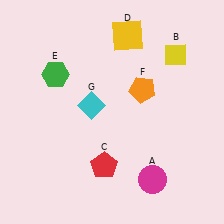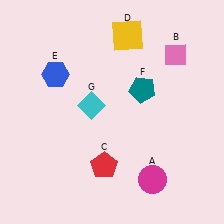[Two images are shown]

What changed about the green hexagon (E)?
In Image 1, E is green. In Image 2, it changed to blue.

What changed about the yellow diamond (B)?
In Image 1, B is yellow. In Image 2, it changed to pink.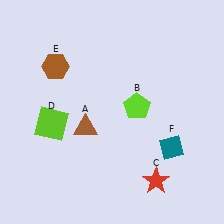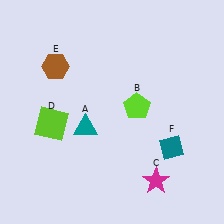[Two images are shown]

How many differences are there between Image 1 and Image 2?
There are 2 differences between the two images.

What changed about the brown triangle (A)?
In Image 1, A is brown. In Image 2, it changed to teal.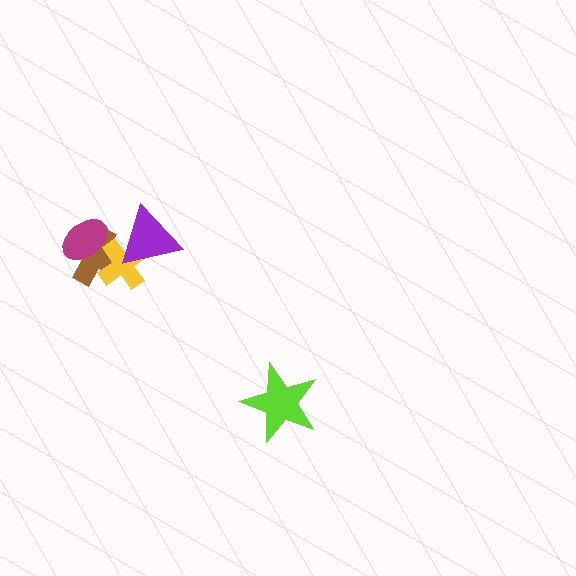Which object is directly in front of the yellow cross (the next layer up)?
The magenta ellipse is directly in front of the yellow cross.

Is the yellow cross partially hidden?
Yes, it is partially covered by another shape.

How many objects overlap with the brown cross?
3 objects overlap with the brown cross.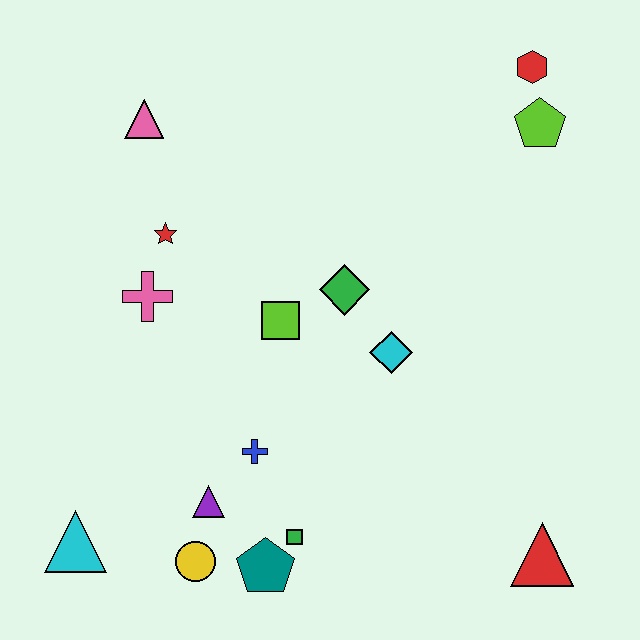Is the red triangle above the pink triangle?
No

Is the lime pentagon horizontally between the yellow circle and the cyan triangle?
No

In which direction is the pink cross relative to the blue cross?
The pink cross is above the blue cross.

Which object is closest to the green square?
The teal pentagon is closest to the green square.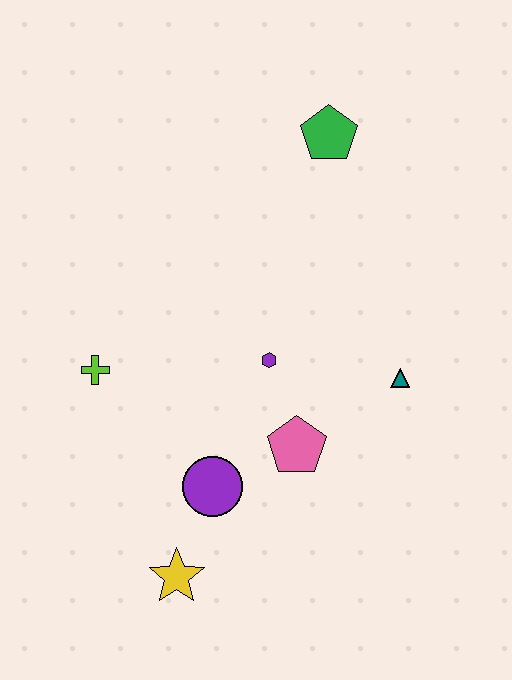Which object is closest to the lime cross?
The purple circle is closest to the lime cross.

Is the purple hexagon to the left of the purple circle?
No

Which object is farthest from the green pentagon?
The yellow star is farthest from the green pentagon.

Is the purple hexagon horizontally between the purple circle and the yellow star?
No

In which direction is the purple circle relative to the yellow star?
The purple circle is above the yellow star.